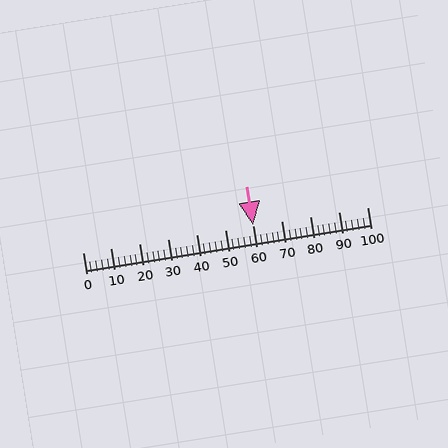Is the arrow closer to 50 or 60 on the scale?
The arrow is closer to 60.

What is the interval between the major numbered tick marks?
The major tick marks are spaced 10 units apart.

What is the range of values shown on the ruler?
The ruler shows values from 0 to 100.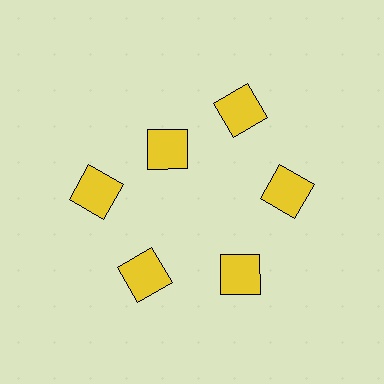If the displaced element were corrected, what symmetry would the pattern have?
It would have 6-fold rotational symmetry — the pattern would map onto itself every 60 degrees.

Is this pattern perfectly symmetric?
No. The 6 yellow squares are arranged in a ring, but one element near the 11 o'clock position is pulled inward toward the center, breaking the 6-fold rotational symmetry.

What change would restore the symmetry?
The symmetry would be restored by moving it outward, back onto the ring so that all 6 squares sit at equal angles and equal distance from the center.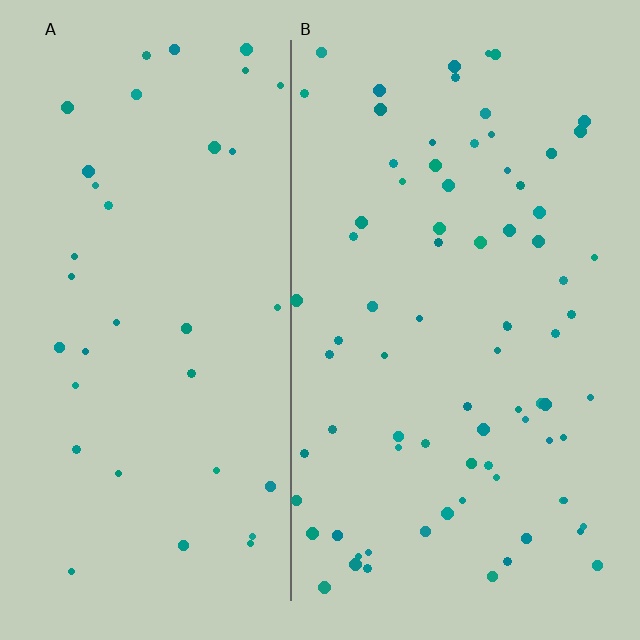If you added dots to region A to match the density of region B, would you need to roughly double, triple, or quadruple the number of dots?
Approximately double.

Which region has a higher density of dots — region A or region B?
B (the right).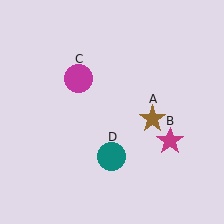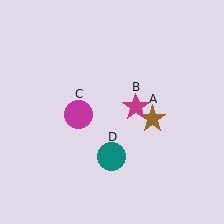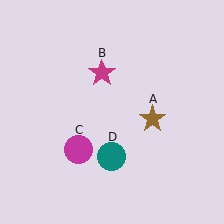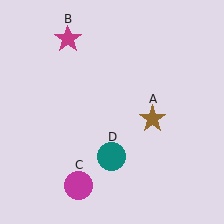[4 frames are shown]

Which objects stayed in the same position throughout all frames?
Brown star (object A) and teal circle (object D) remained stationary.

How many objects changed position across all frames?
2 objects changed position: magenta star (object B), magenta circle (object C).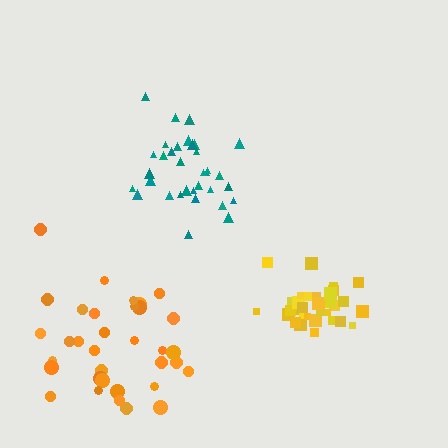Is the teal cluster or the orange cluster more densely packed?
Teal.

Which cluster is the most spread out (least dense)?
Orange.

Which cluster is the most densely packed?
Yellow.